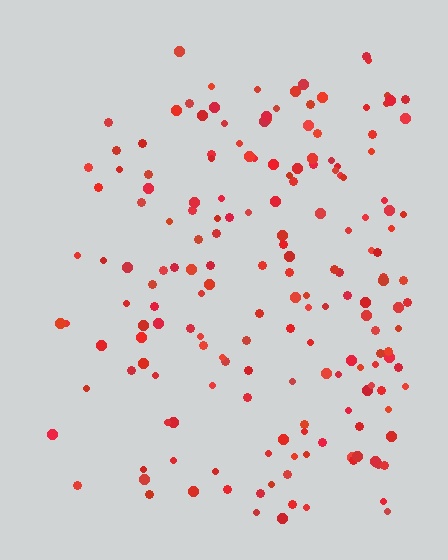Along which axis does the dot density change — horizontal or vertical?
Horizontal.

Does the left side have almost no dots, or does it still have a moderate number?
Still a moderate number, just noticeably fewer than the right.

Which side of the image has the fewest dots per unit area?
The left.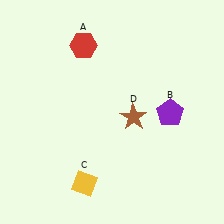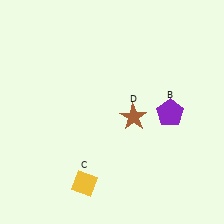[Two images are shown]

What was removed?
The red hexagon (A) was removed in Image 2.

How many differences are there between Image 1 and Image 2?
There is 1 difference between the two images.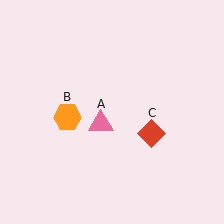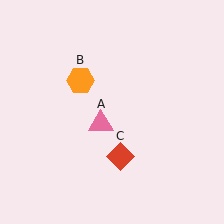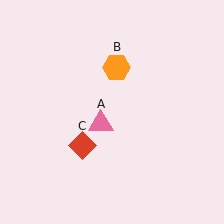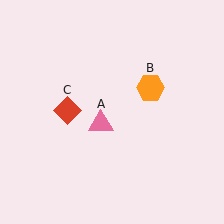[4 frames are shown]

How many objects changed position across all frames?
2 objects changed position: orange hexagon (object B), red diamond (object C).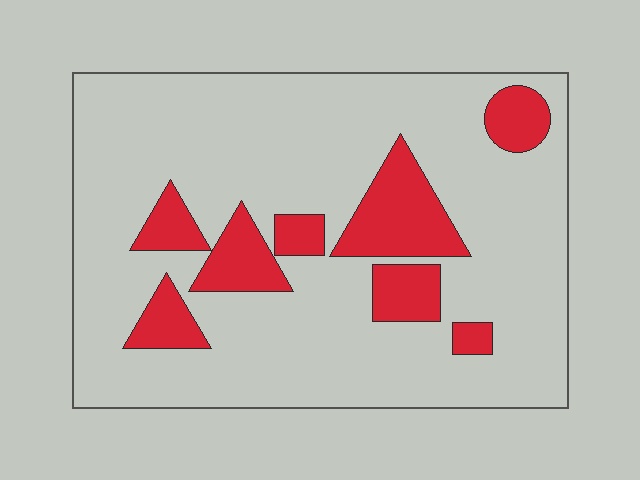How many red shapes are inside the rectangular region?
8.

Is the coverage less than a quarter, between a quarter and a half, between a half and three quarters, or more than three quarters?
Less than a quarter.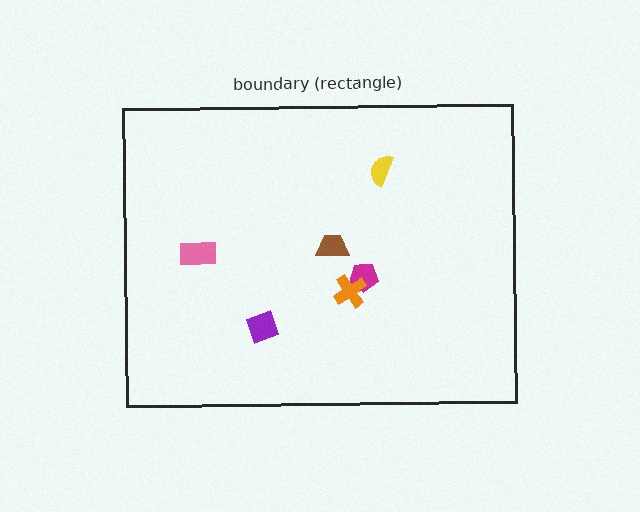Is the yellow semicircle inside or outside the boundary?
Inside.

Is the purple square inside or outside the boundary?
Inside.